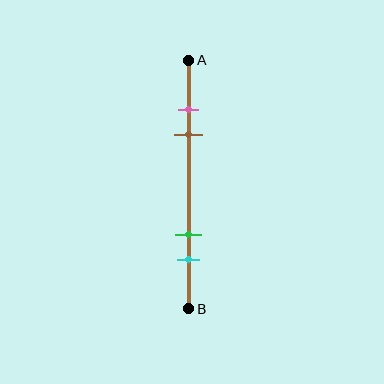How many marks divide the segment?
There are 4 marks dividing the segment.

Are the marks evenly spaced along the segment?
No, the marks are not evenly spaced.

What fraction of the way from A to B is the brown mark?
The brown mark is approximately 30% (0.3) of the way from A to B.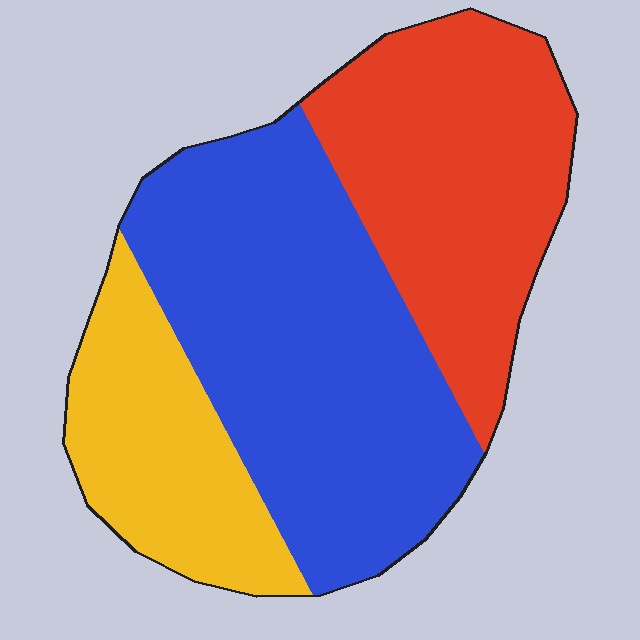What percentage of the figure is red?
Red takes up between a quarter and a half of the figure.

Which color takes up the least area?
Yellow, at roughly 20%.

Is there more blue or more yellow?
Blue.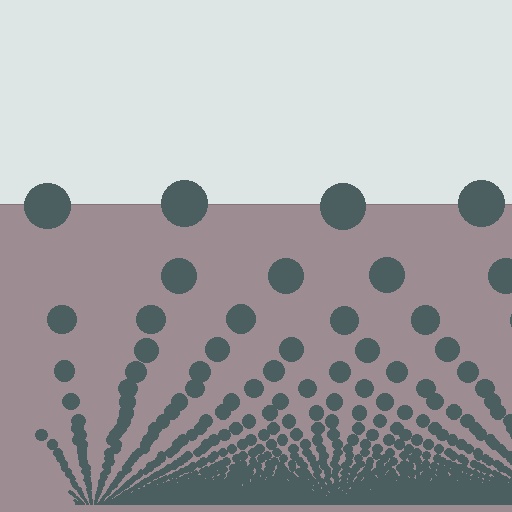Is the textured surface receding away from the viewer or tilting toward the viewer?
The surface appears to tilt toward the viewer. Texture elements get larger and sparser toward the top.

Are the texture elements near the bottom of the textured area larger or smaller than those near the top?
Smaller. The gradient is inverted — elements near the bottom are smaller and denser.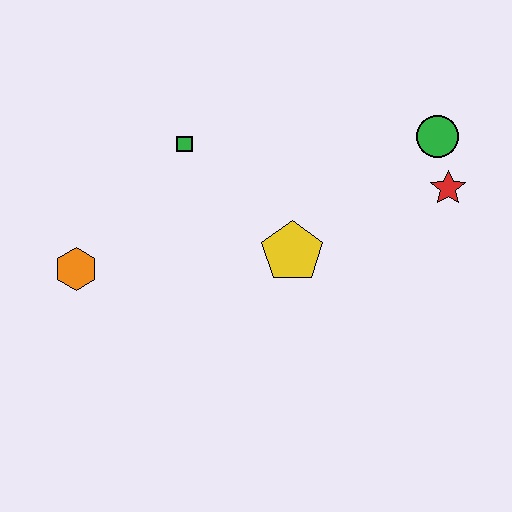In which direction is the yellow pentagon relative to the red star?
The yellow pentagon is to the left of the red star.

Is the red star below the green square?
Yes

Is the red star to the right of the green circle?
Yes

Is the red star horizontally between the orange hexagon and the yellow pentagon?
No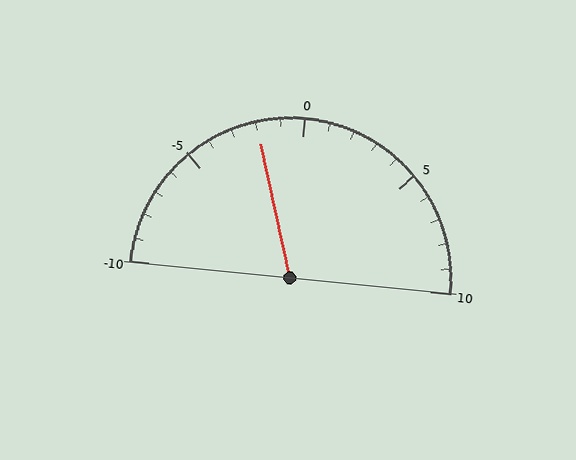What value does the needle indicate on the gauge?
The needle indicates approximately -2.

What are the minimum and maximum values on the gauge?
The gauge ranges from -10 to 10.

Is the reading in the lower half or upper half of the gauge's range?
The reading is in the lower half of the range (-10 to 10).